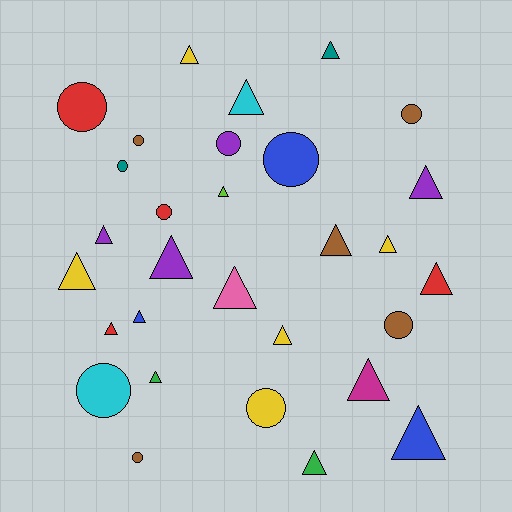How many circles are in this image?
There are 11 circles.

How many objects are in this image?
There are 30 objects.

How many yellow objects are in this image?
There are 5 yellow objects.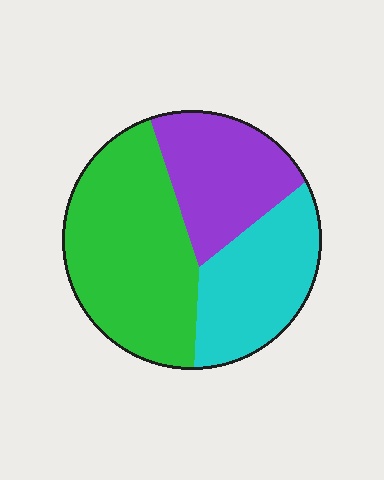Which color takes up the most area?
Green, at roughly 45%.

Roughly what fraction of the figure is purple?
Purple takes up between a quarter and a half of the figure.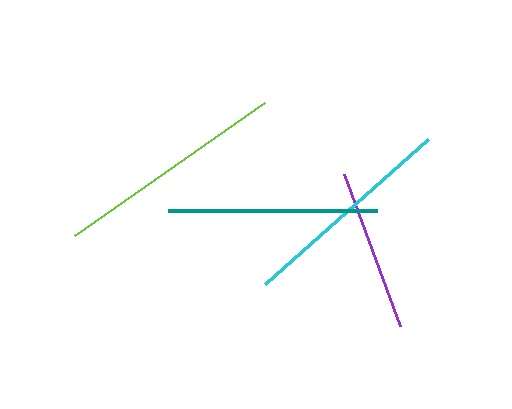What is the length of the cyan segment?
The cyan segment is approximately 218 pixels long.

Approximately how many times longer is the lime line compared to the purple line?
The lime line is approximately 1.4 times the length of the purple line.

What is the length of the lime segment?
The lime segment is approximately 231 pixels long.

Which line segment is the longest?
The lime line is the longest at approximately 231 pixels.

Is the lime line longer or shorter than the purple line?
The lime line is longer than the purple line.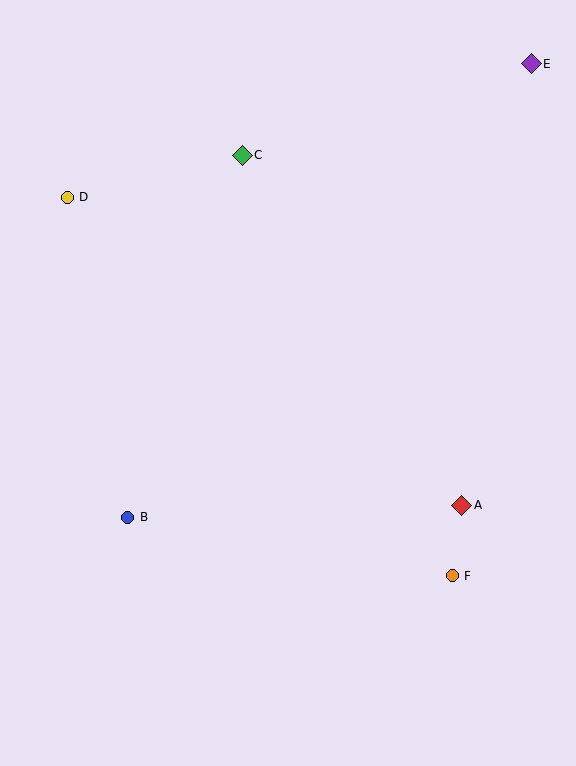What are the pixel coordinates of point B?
Point B is at (128, 517).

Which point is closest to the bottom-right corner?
Point F is closest to the bottom-right corner.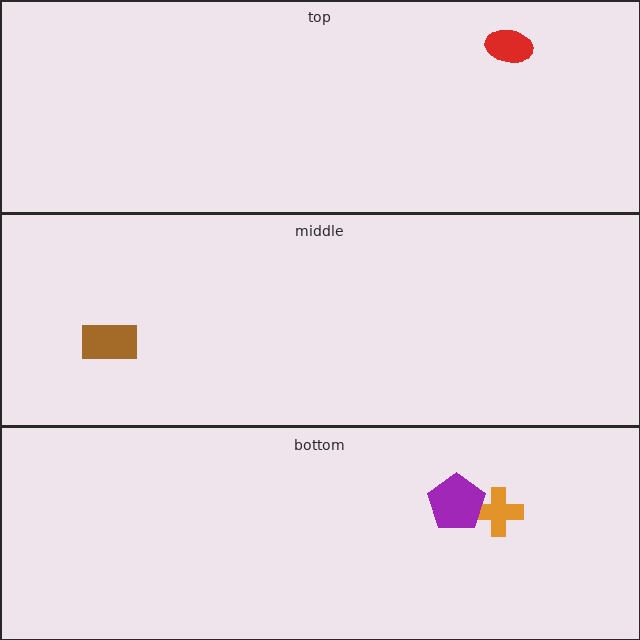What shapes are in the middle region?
The brown rectangle.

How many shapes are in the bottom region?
2.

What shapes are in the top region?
The red ellipse.